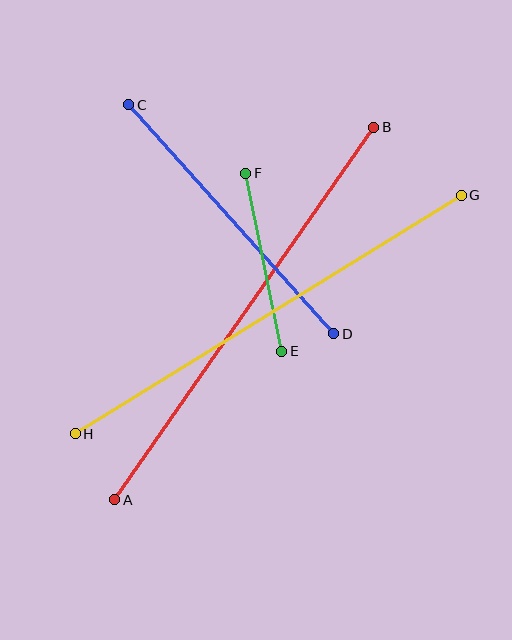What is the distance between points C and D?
The distance is approximately 307 pixels.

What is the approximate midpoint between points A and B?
The midpoint is at approximately (244, 313) pixels.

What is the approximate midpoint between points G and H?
The midpoint is at approximately (268, 314) pixels.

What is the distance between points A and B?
The distance is approximately 454 pixels.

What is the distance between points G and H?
The distance is approximately 454 pixels.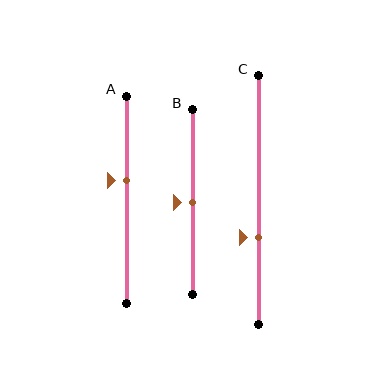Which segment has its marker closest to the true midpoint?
Segment B has its marker closest to the true midpoint.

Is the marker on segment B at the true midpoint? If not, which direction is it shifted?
Yes, the marker on segment B is at the true midpoint.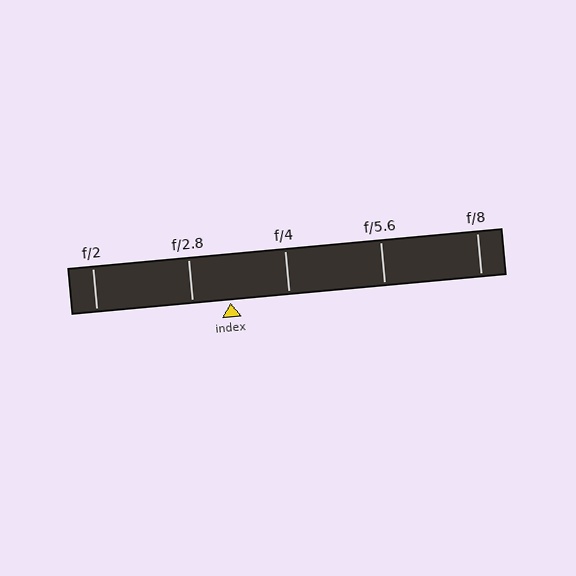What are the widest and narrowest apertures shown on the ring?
The widest aperture shown is f/2 and the narrowest is f/8.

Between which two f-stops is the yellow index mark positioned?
The index mark is between f/2.8 and f/4.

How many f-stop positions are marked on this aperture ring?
There are 5 f-stop positions marked.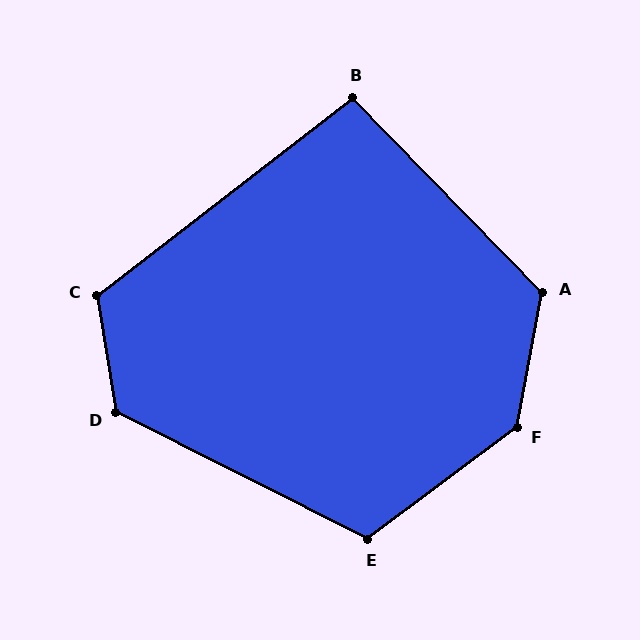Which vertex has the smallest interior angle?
B, at approximately 97 degrees.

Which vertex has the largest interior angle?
F, at approximately 138 degrees.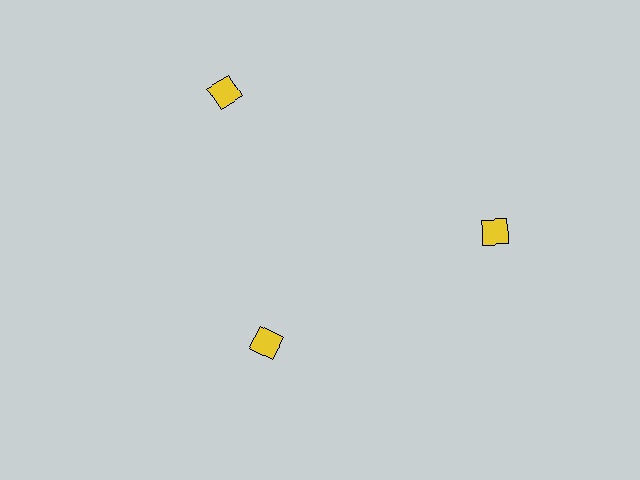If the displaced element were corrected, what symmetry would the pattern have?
It would have 3-fold rotational symmetry — the pattern would map onto itself every 120 degrees.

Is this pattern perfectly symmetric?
No. The 3 yellow squares are arranged in a ring, but one element near the 7 o'clock position is pulled inward toward the center, breaking the 3-fold rotational symmetry.